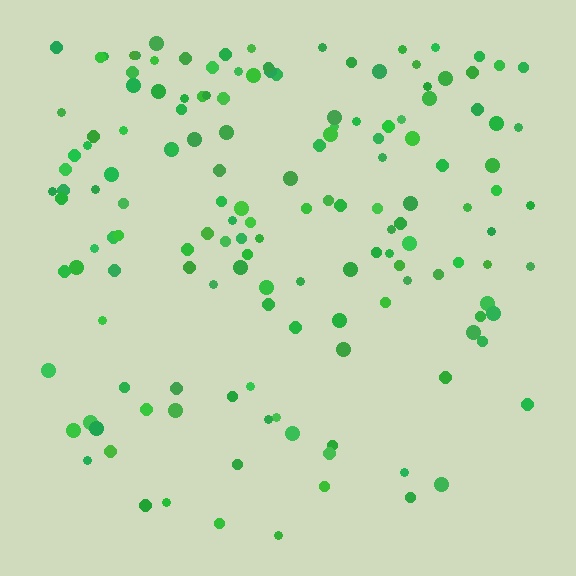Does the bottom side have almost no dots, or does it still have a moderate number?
Still a moderate number, just noticeably fewer than the top.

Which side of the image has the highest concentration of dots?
The top.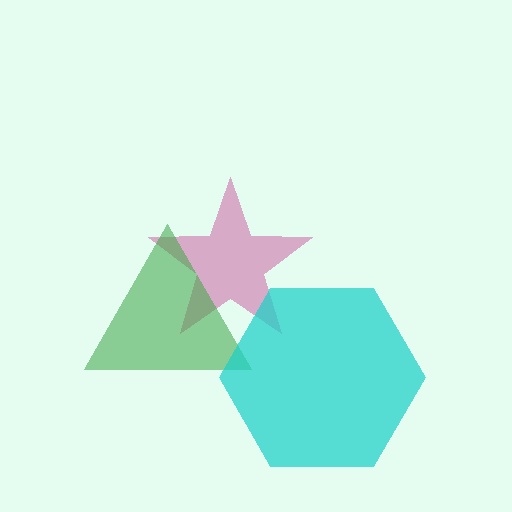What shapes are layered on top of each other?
The layered shapes are: a magenta star, a green triangle, a cyan hexagon.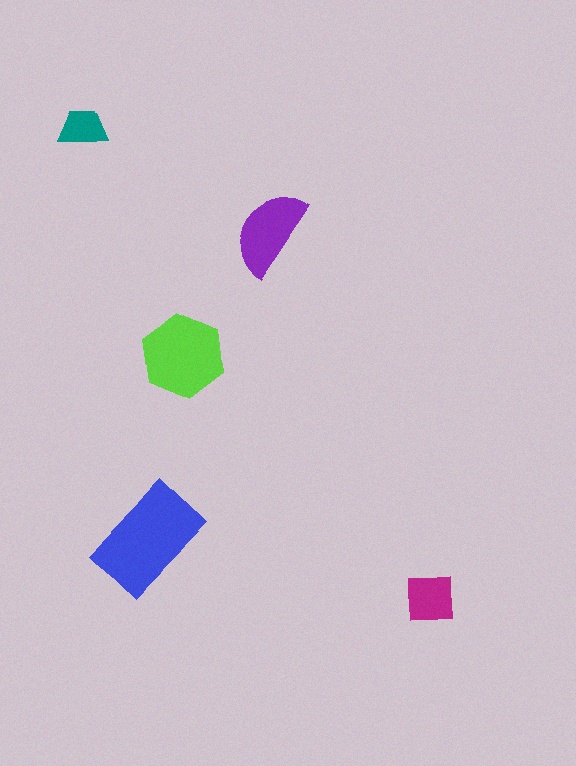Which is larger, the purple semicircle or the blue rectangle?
The blue rectangle.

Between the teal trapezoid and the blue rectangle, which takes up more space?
The blue rectangle.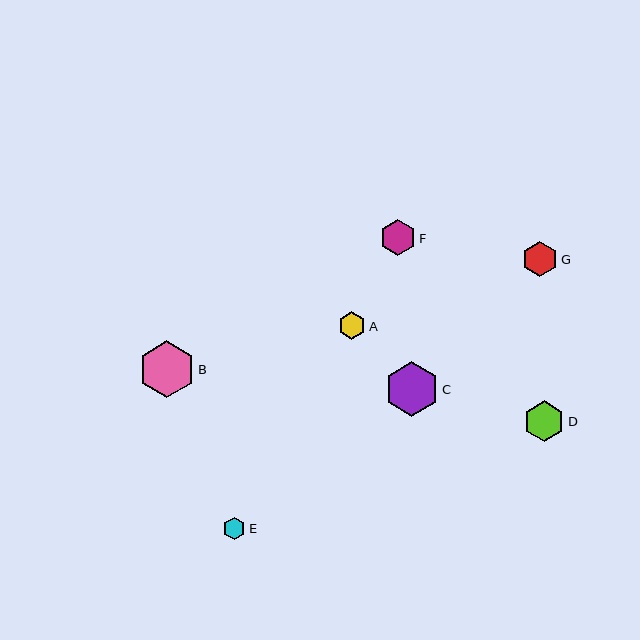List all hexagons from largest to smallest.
From largest to smallest: B, C, D, F, G, A, E.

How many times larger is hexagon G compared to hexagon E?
Hexagon G is approximately 1.6 times the size of hexagon E.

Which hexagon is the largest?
Hexagon B is the largest with a size of approximately 56 pixels.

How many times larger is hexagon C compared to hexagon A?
Hexagon C is approximately 2.0 times the size of hexagon A.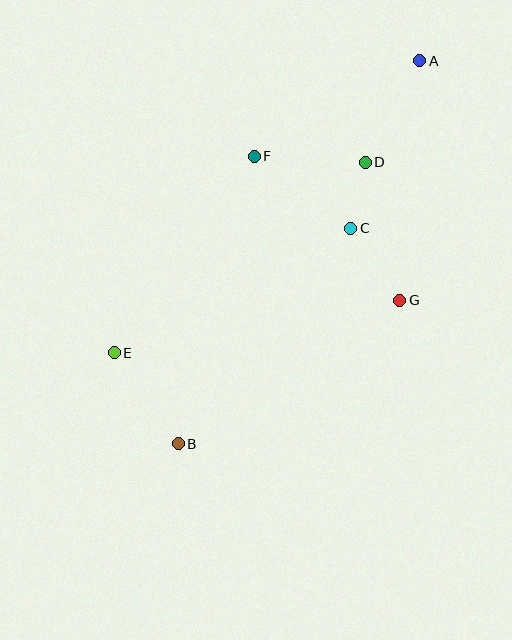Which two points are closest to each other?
Points C and D are closest to each other.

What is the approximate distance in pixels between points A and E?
The distance between A and E is approximately 423 pixels.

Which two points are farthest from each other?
Points A and B are farthest from each other.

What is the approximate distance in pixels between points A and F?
The distance between A and F is approximately 191 pixels.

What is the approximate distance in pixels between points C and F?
The distance between C and F is approximately 121 pixels.